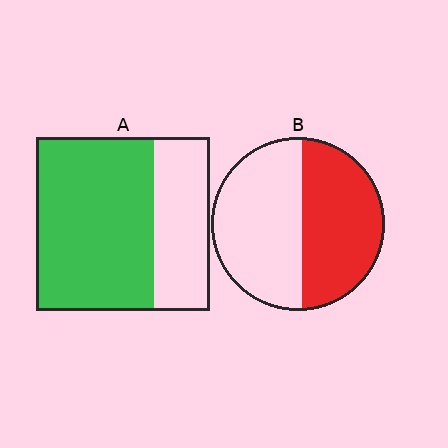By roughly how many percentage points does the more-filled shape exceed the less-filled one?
By roughly 20 percentage points (A over B).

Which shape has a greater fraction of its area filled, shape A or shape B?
Shape A.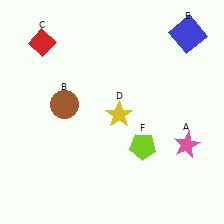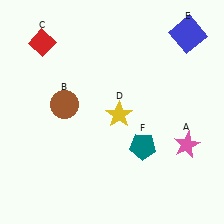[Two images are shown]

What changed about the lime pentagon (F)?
In Image 1, F is lime. In Image 2, it changed to teal.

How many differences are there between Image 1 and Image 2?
There is 1 difference between the two images.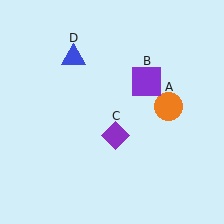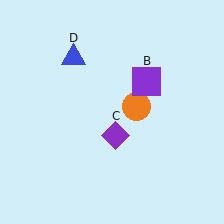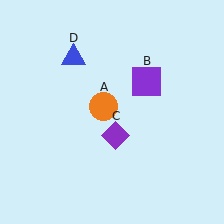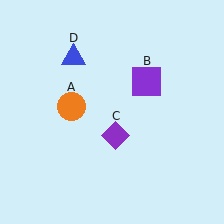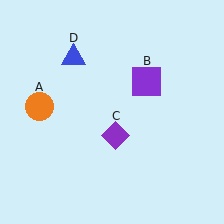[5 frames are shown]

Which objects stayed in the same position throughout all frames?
Purple square (object B) and purple diamond (object C) and blue triangle (object D) remained stationary.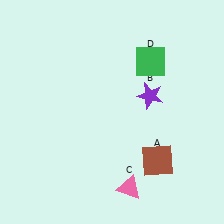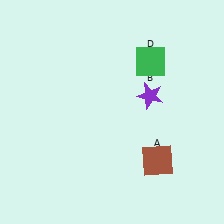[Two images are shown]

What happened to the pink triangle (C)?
The pink triangle (C) was removed in Image 2. It was in the bottom-right area of Image 1.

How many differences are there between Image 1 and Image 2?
There is 1 difference between the two images.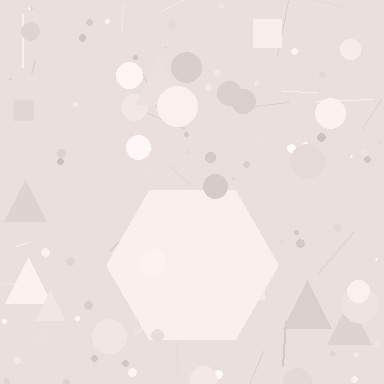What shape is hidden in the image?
A hexagon is hidden in the image.